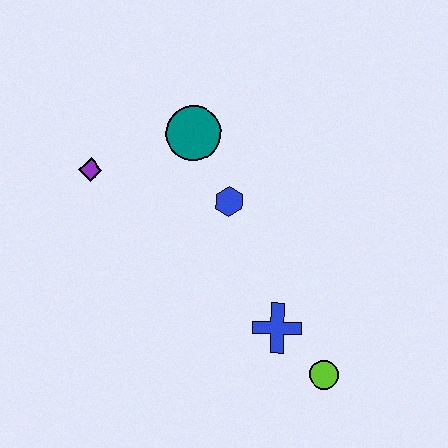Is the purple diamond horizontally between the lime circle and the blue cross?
No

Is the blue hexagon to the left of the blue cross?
Yes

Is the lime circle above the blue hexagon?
No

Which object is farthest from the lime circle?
The purple diamond is farthest from the lime circle.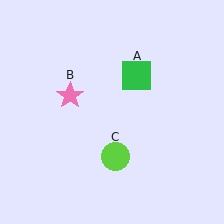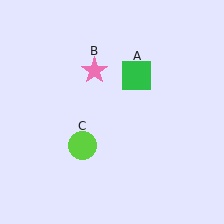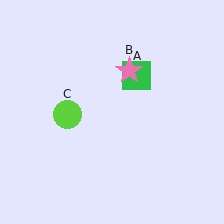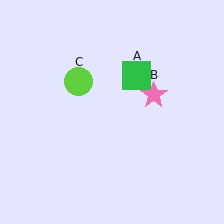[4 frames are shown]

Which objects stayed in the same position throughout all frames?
Green square (object A) remained stationary.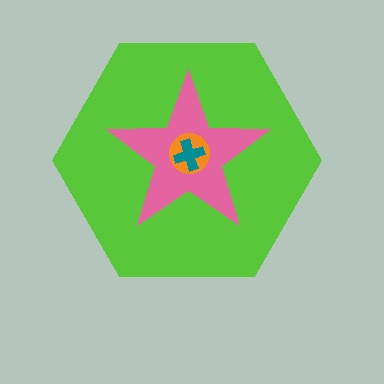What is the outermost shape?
The lime hexagon.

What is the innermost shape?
The teal cross.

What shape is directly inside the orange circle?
The teal cross.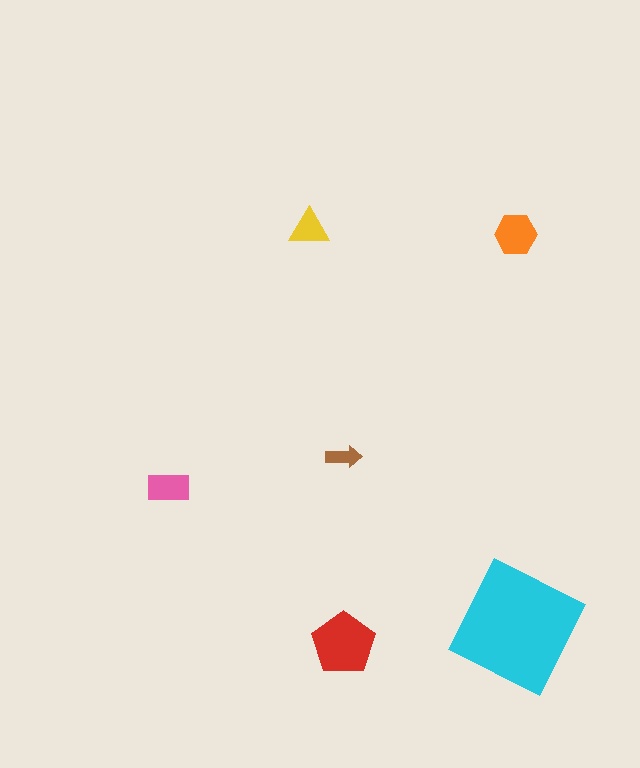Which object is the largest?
The cyan square.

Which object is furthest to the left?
The pink rectangle is leftmost.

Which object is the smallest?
The brown arrow.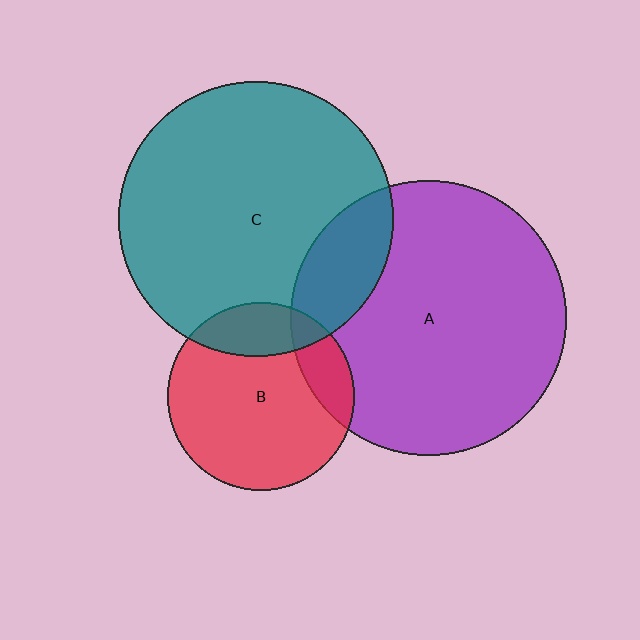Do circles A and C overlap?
Yes.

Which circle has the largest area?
Circle A (purple).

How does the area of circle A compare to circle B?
Approximately 2.2 times.